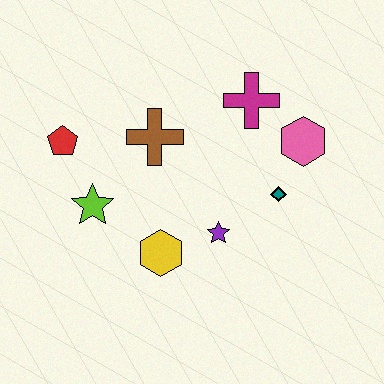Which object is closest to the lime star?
The red pentagon is closest to the lime star.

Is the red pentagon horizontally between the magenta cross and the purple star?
No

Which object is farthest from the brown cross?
The pink hexagon is farthest from the brown cross.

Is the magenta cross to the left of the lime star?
No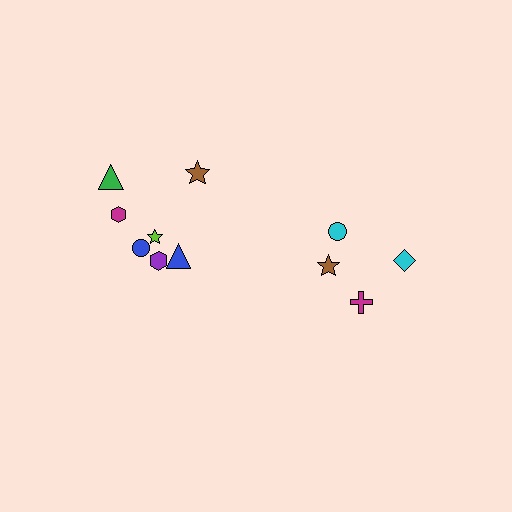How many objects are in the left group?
There are 7 objects.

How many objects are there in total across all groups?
There are 11 objects.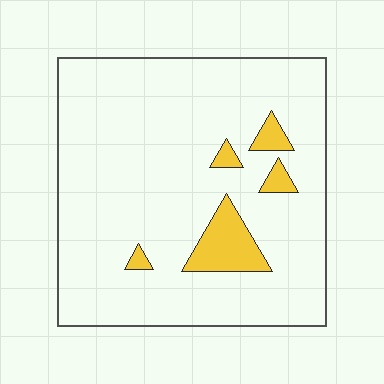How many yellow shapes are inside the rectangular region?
5.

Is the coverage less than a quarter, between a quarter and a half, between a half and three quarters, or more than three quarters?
Less than a quarter.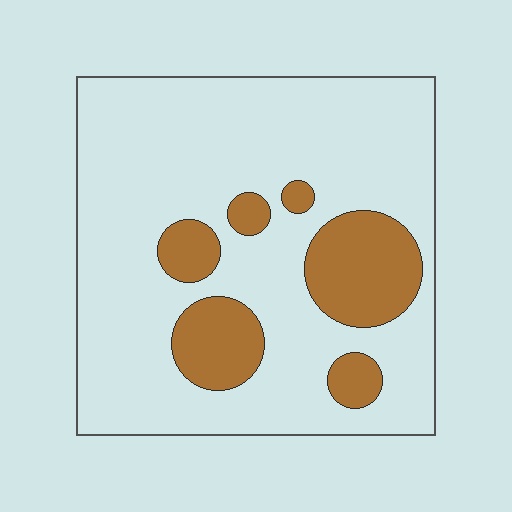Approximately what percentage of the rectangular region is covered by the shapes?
Approximately 20%.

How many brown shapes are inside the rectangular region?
6.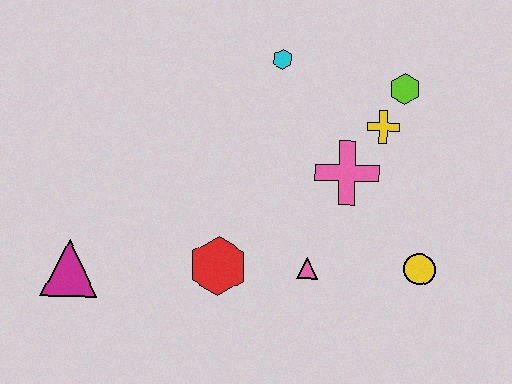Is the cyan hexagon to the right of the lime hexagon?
No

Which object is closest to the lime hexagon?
The yellow cross is closest to the lime hexagon.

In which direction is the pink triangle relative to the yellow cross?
The pink triangle is below the yellow cross.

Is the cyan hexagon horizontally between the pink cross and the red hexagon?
Yes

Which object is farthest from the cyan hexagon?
The magenta triangle is farthest from the cyan hexagon.